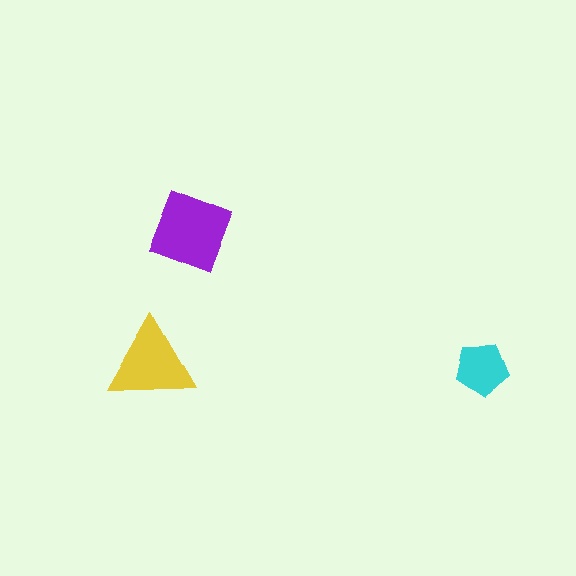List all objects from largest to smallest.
The purple diamond, the yellow triangle, the cyan pentagon.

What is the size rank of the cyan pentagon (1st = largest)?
3rd.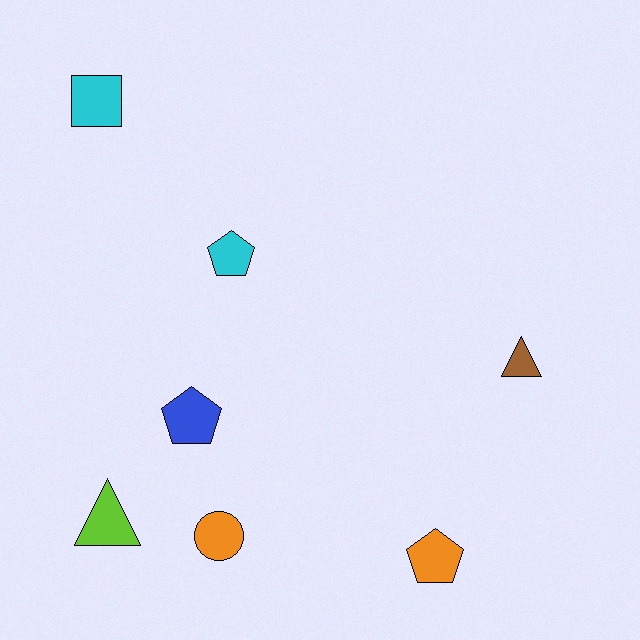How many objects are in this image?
There are 7 objects.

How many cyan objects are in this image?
There are 2 cyan objects.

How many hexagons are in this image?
There are no hexagons.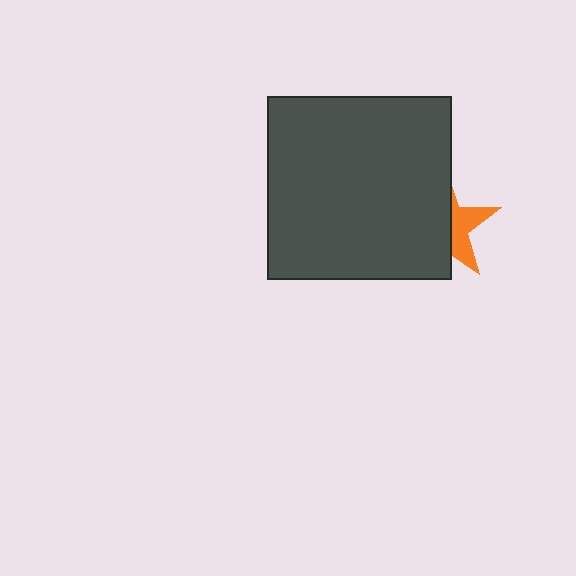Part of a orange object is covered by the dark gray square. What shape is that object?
It is a star.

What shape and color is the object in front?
The object in front is a dark gray square.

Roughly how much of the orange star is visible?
A small part of it is visible (roughly 37%).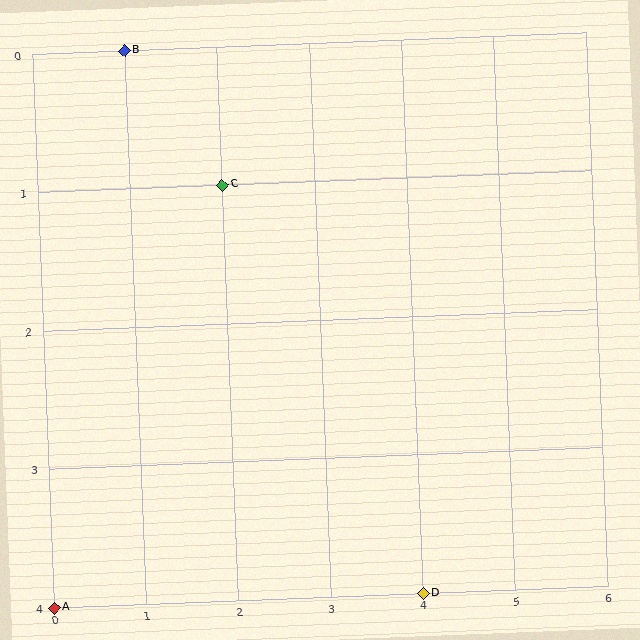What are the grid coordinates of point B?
Point B is at grid coordinates (1, 0).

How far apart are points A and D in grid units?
Points A and D are 4 columns apart.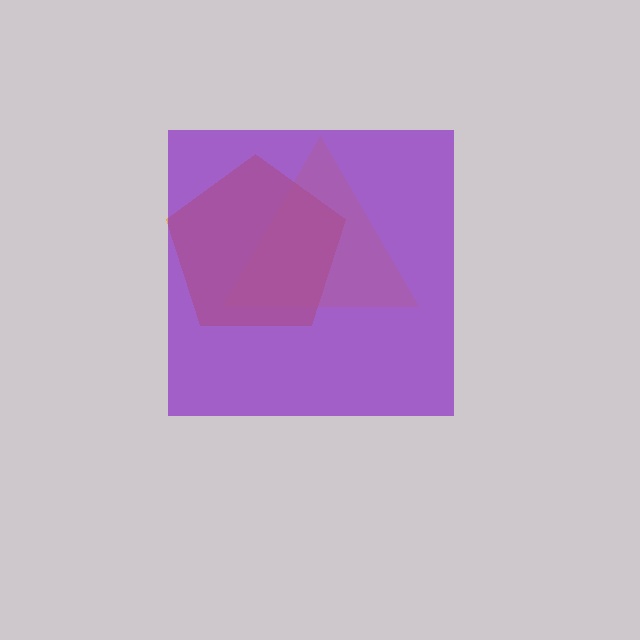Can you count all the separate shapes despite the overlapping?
Yes, there are 3 separate shapes.